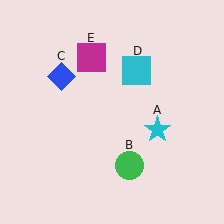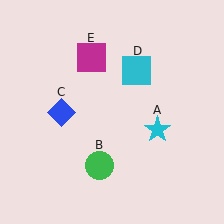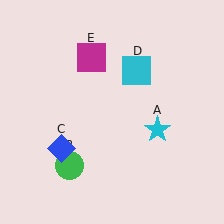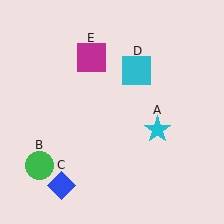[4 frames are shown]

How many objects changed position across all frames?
2 objects changed position: green circle (object B), blue diamond (object C).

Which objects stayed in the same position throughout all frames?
Cyan star (object A) and cyan square (object D) and magenta square (object E) remained stationary.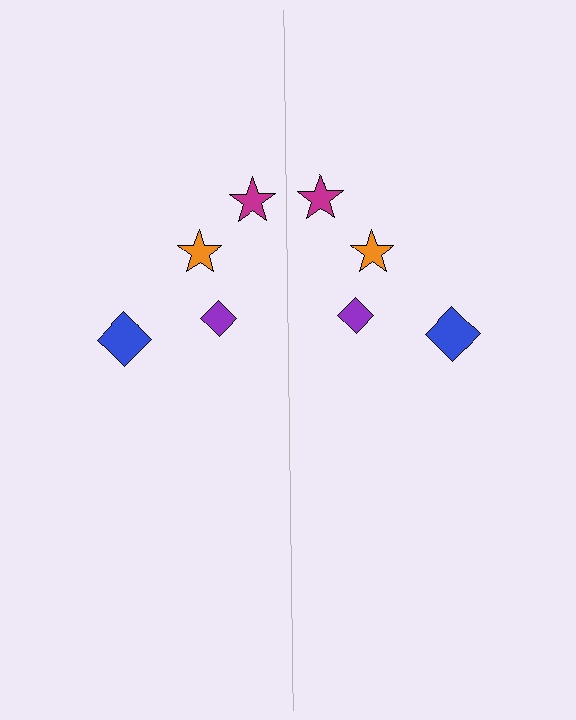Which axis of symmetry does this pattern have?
The pattern has a vertical axis of symmetry running through the center of the image.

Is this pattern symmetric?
Yes, this pattern has bilateral (reflection) symmetry.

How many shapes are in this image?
There are 8 shapes in this image.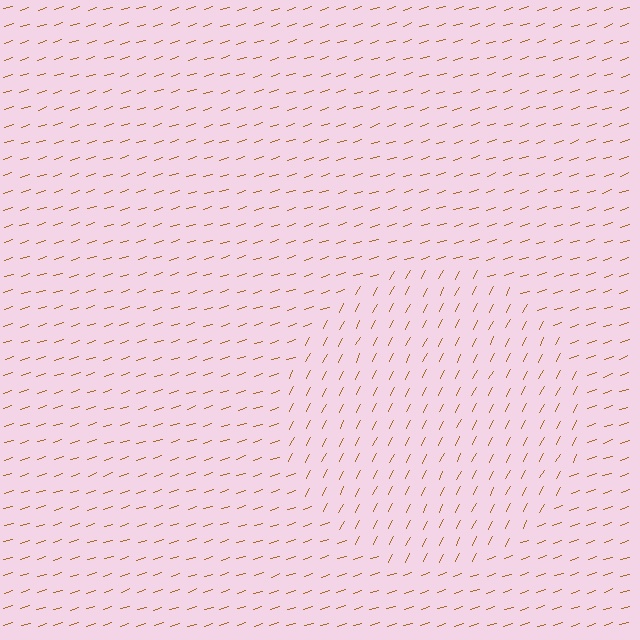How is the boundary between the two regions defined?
The boundary is defined purely by a change in line orientation (approximately 45 degrees difference). All lines are the same color and thickness.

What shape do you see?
I see a circle.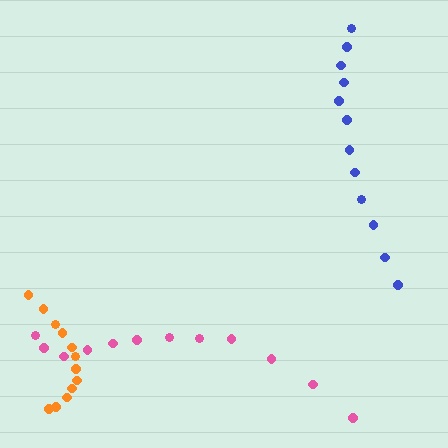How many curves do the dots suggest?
There are 3 distinct paths.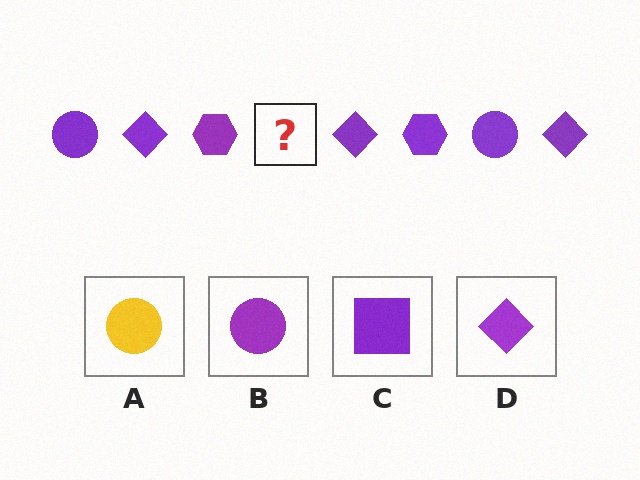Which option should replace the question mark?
Option B.